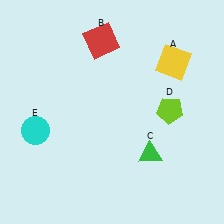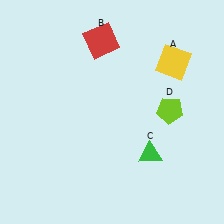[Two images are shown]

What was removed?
The cyan circle (E) was removed in Image 2.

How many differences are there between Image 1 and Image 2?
There is 1 difference between the two images.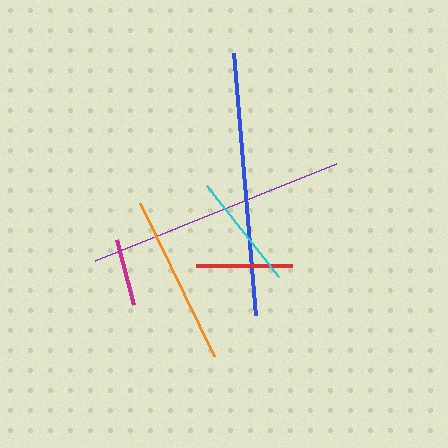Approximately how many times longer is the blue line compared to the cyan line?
The blue line is approximately 2.3 times the length of the cyan line.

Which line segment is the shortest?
The magenta line is the shortest at approximately 67 pixels.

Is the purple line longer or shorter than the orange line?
The purple line is longer than the orange line.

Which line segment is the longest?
The blue line is the longest at approximately 264 pixels.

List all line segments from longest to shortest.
From longest to shortest: blue, purple, orange, cyan, red, magenta.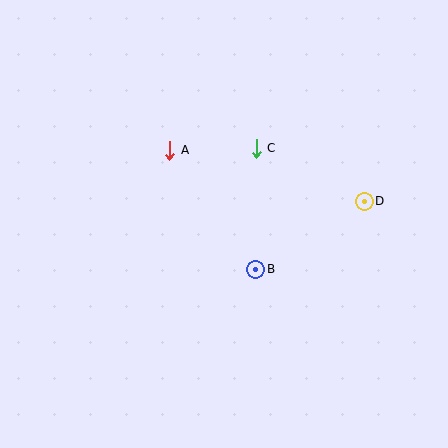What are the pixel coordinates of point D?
Point D is at (364, 201).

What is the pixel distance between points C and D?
The distance between C and D is 120 pixels.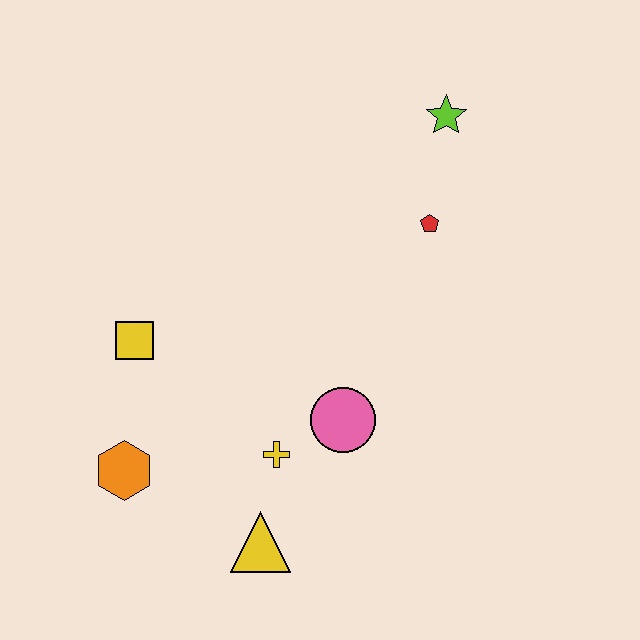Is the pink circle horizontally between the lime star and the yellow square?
Yes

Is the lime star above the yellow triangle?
Yes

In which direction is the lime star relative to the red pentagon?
The lime star is above the red pentagon.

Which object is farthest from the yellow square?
The lime star is farthest from the yellow square.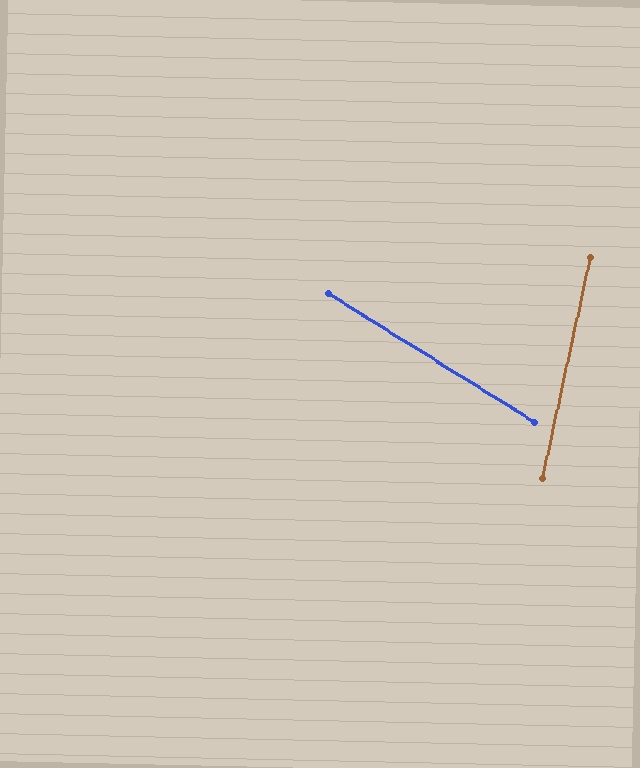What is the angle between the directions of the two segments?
Approximately 70 degrees.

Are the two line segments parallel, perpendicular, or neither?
Neither parallel nor perpendicular — they differ by about 70°.